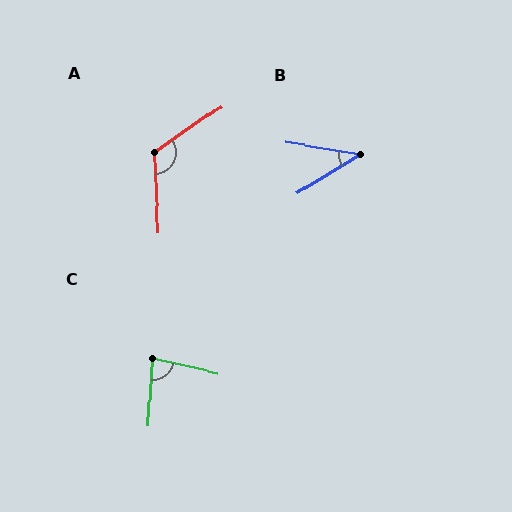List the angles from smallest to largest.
B (41°), C (80°), A (122°).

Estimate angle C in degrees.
Approximately 80 degrees.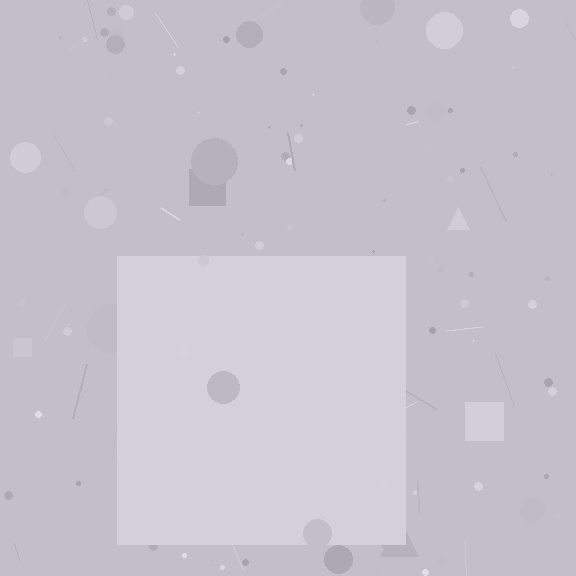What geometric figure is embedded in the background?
A square is embedded in the background.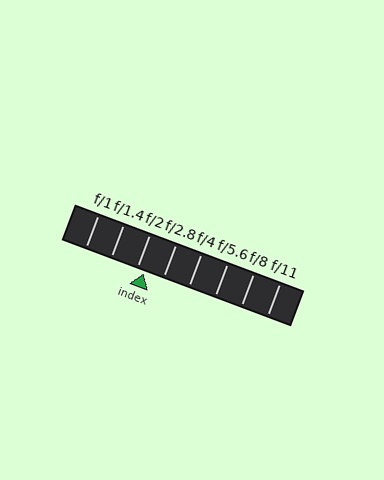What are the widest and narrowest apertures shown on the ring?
The widest aperture shown is f/1 and the narrowest is f/11.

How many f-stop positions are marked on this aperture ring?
There are 8 f-stop positions marked.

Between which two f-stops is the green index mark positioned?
The index mark is between f/2 and f/2.8.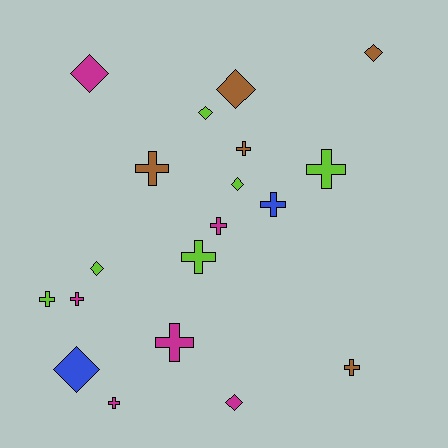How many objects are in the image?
There are 19 objects.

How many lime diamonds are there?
There are 3 lime diamonds.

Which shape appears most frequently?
Cross, with 11 objects.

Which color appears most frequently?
Magenta, with 6 objects.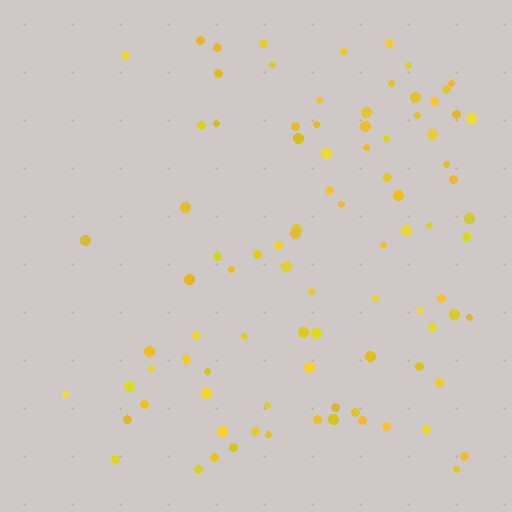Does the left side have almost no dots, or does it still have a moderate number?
Still a moderate number, just noticeably fewer than the right.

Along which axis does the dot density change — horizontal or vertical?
Horizontal.